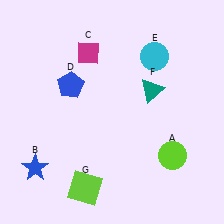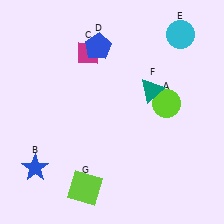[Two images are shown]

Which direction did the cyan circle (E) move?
The cyan circle (E) moved right.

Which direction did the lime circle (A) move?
The lime circle (A) moved up.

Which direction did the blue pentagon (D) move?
The blue pentagon (D) moved up.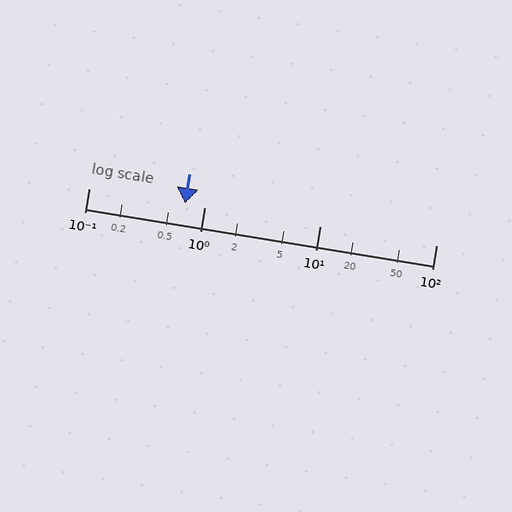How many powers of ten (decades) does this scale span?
The scale spans 3 decades, from 0.1 to 100.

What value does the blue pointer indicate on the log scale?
The pointer indicates approximately 0.68.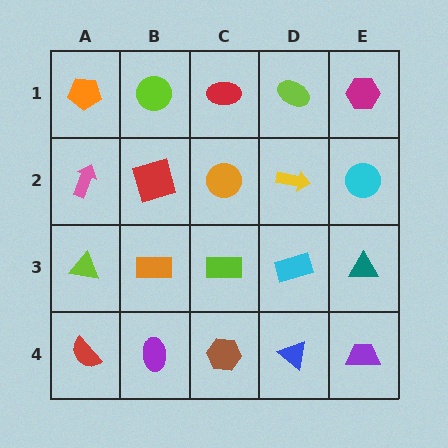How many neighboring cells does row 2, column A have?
3.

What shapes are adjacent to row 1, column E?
A cyan circle (row 2, column E), a lime ellipse (row 1, column D).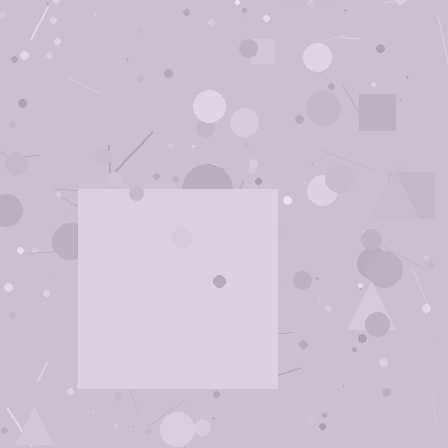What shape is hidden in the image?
A square is hidden in the image.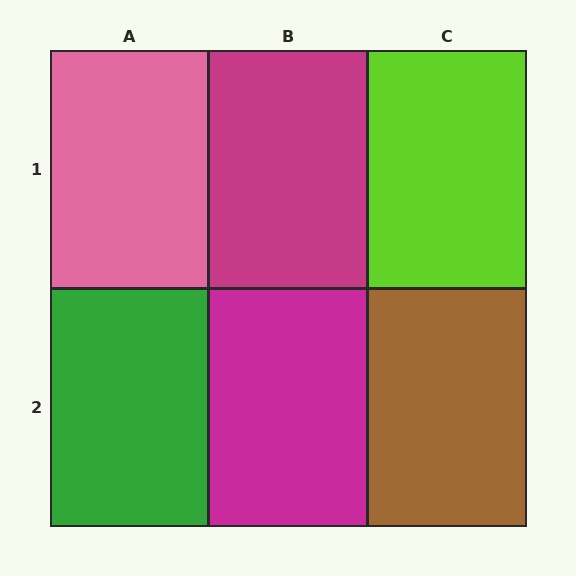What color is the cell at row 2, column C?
Brown.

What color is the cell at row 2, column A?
Green.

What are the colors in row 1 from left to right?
Pink, magenta, lime.